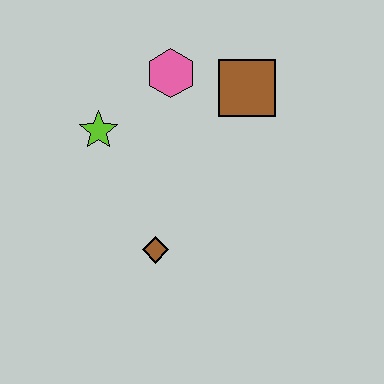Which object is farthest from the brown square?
The brown diamond is farthest from the brown square.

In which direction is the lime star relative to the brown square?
The lime star is to the left of the brown square.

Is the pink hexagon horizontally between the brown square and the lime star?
Yes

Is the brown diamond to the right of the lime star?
Yes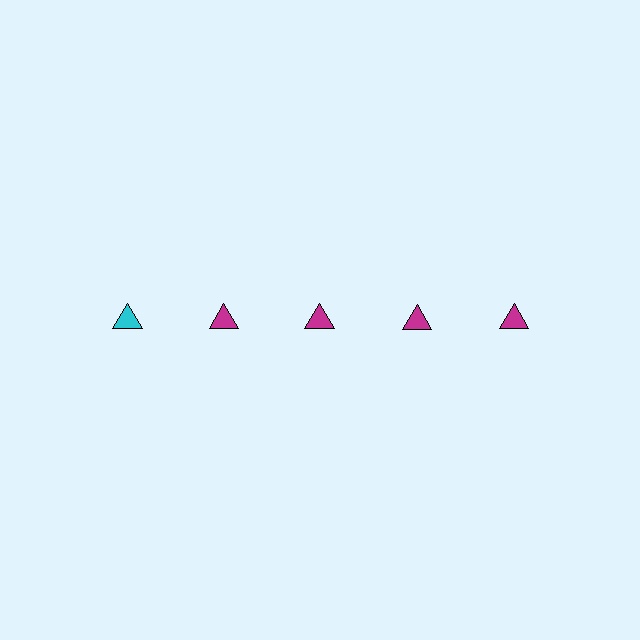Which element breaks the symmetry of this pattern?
The cyan triangle in the top row, leftmost column breaks the symmetry. All other shapes are magenta triangles.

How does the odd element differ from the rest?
It has a different color: cyan instead of magenta.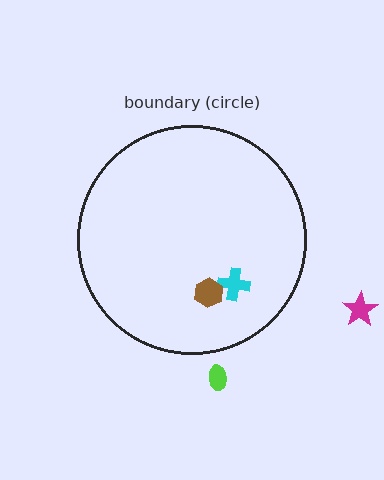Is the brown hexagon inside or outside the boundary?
Inside.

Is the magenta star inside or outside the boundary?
Outside.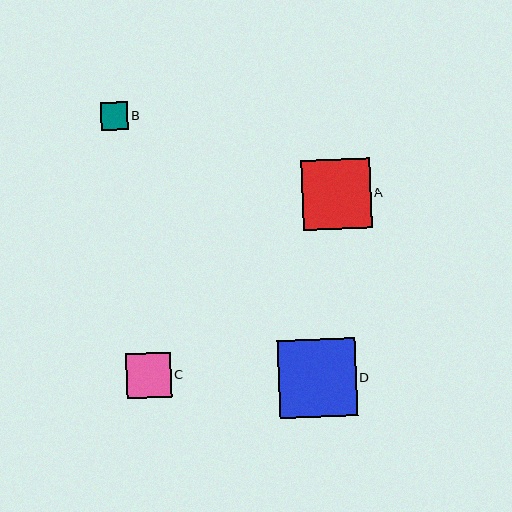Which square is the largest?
Square D is the largest with a size of approximately 78 pixels.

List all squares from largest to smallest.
From largest to smallest: D, A, C, B.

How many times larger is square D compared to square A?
Square D is approximately 1.1 times the size of square A.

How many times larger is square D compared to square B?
Square D is approximately 2.8 times the size of square B.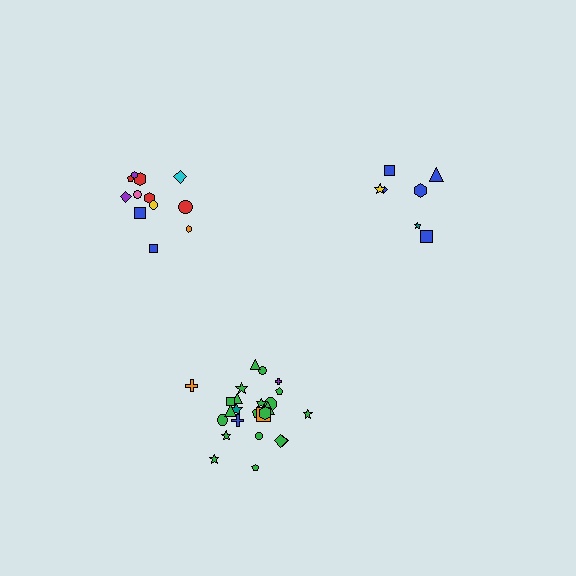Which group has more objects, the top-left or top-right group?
The top-left group.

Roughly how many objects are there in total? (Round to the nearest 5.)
Roughly 45 objects in total.